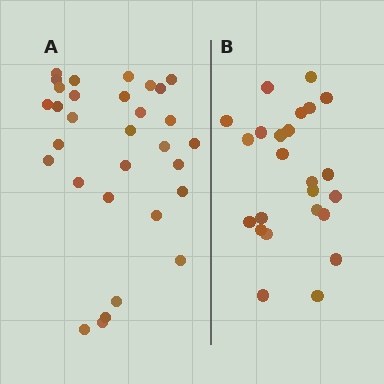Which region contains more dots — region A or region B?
Region A (the left region) has more dots.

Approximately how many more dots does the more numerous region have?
Region A has roughly 8 or so more dots than region B.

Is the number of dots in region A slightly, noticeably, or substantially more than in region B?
Region A has noticeably more, but not dramatically so. The ratio is roughly 1.3 to 1.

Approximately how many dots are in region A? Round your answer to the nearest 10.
About 30 dots. (The exact count is 31, which rounds to 30.)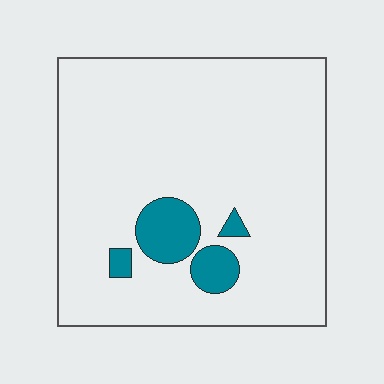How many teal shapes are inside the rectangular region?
4.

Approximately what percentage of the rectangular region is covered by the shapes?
Approximately 10%.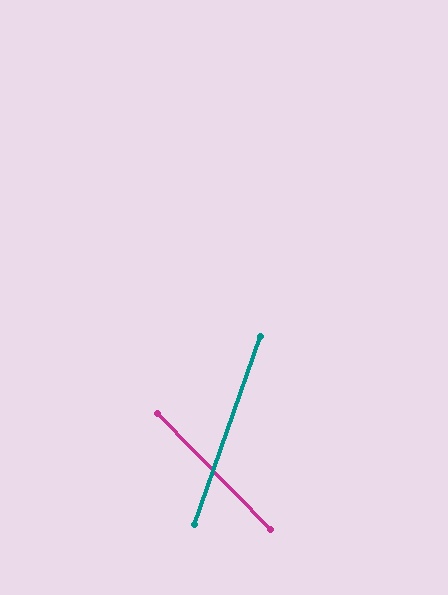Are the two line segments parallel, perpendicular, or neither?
Neither parallel nor perpendicular — they differ by about 63°.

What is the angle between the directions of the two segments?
Approximately 63 degrees.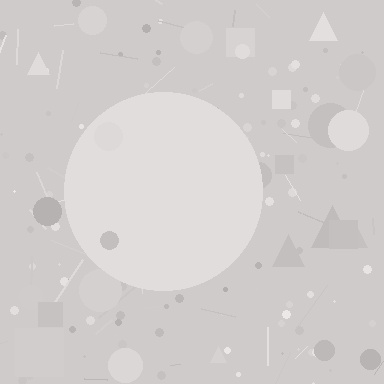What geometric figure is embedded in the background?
A circle is embedded in the background.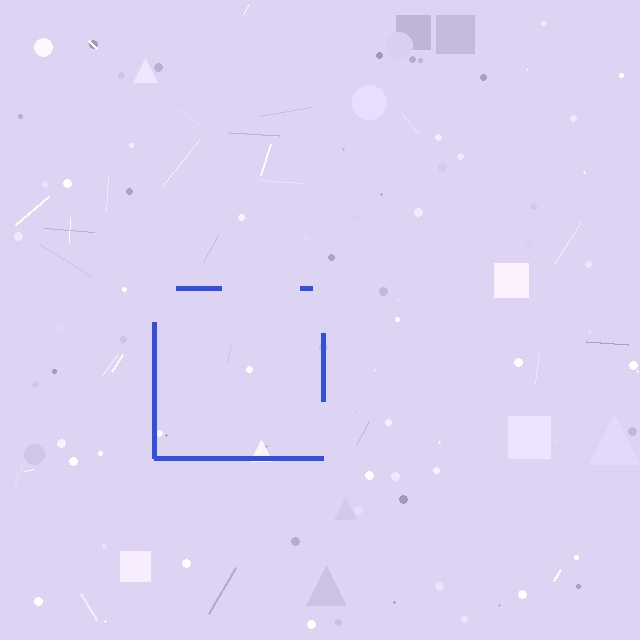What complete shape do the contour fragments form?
The contour fragments form a square.